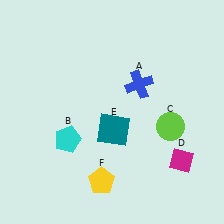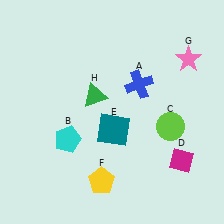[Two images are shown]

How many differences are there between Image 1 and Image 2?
There are 2 differences between the two images.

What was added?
A pink star (G), a green triangle (H) were added in Image 2.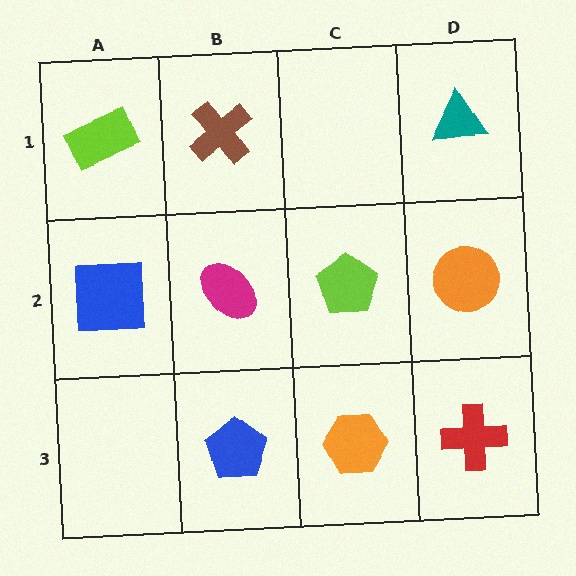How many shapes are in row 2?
4 shapes.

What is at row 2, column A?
A blue square.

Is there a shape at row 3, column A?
No, that cell is empty.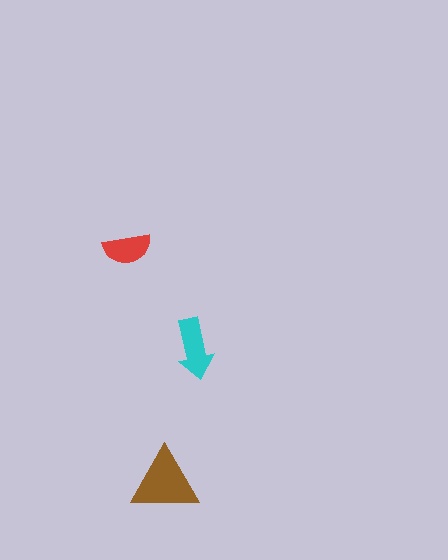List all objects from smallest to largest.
The red semicircle, the cyan arrow, the brown triangle.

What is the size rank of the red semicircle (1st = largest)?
3rd.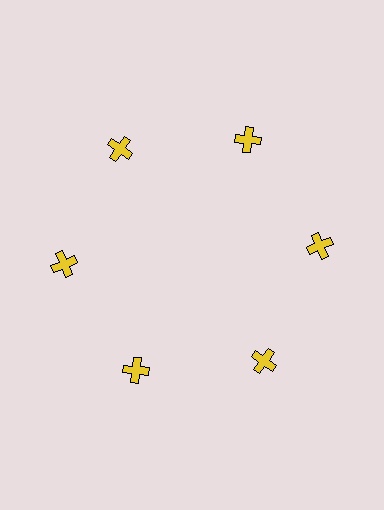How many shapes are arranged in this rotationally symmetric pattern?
There are 6 shapes, arranged in 6 groups of 1.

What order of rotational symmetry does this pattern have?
This pattern has 6-fold rotational symmetry.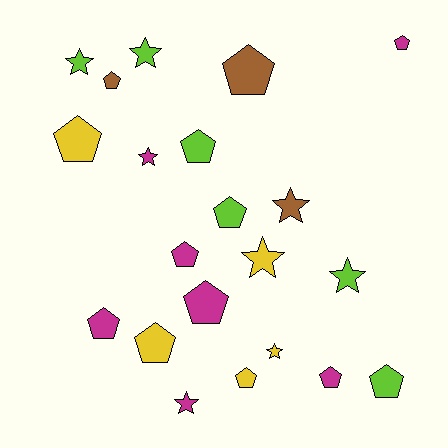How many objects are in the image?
There are 21 objects.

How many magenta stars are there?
There are 2 magenta stars.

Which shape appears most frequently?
Pentagon, with 13 objects.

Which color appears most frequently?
Magenta, with 7 objects.